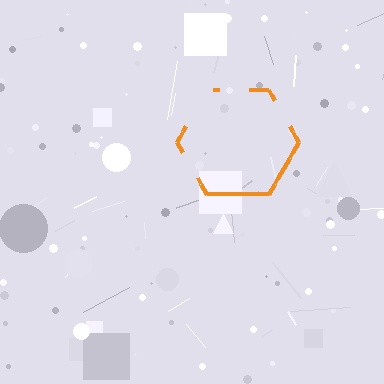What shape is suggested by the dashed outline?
The dashed outline suggests a hexagon.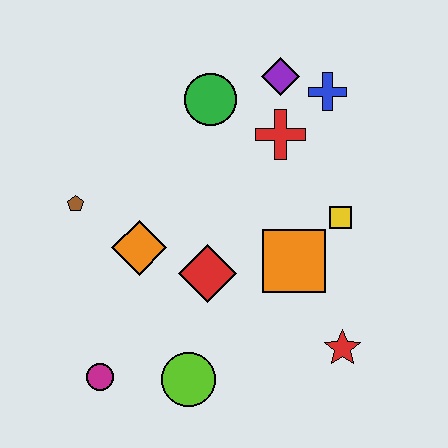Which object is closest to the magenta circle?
The lime circle is closest to the magenta circle.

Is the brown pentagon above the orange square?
Yes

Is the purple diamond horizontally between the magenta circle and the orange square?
Yes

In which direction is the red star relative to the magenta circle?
The red star is to the right of the magenta circle.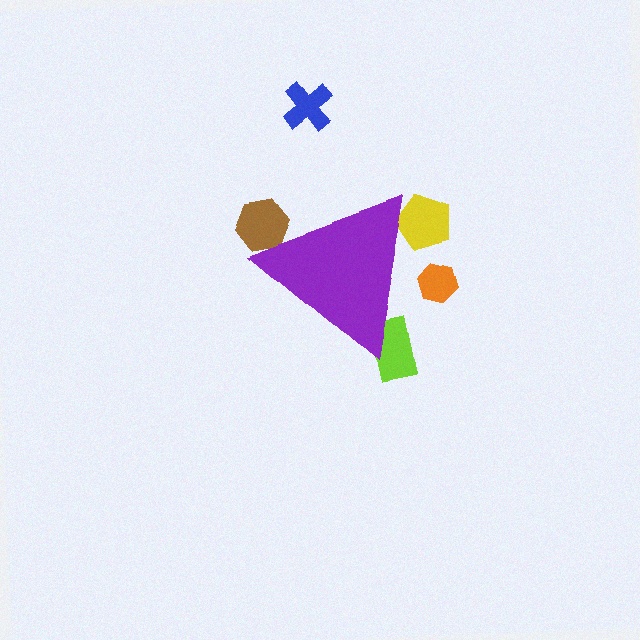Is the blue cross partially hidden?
No, the blue cross is fully visible.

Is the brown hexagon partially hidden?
Yes, the brown hexagon is partially hidden behind the purple triangle.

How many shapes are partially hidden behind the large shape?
4 shapes are partially hidden.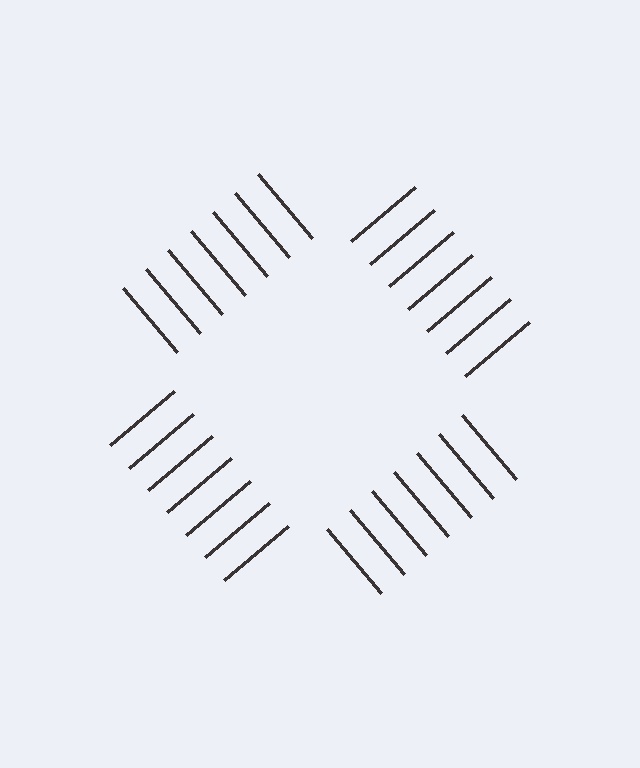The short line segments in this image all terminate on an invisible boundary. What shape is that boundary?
An illusory square — the line segments terminate on its edges but no continuous stroke is drawn.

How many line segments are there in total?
28 — 7 along each of the 4 edges.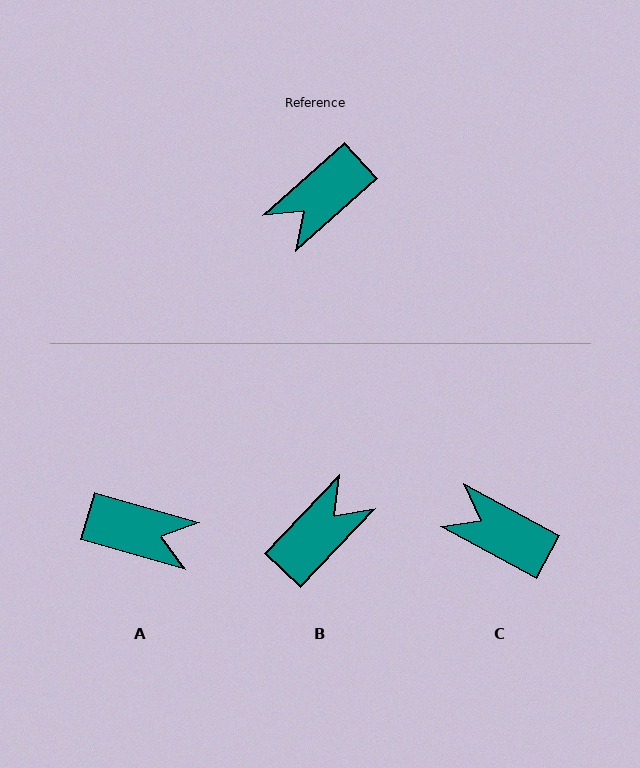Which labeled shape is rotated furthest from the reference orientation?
B, about 175 degrees away.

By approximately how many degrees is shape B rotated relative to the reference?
Approximately 175 degrees clockwise.